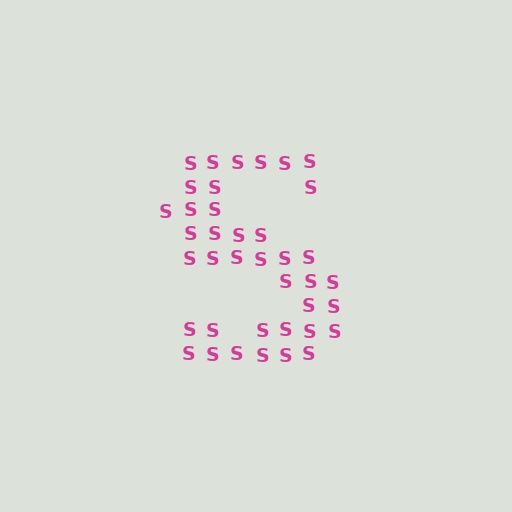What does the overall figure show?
The overall figure shows the letter S.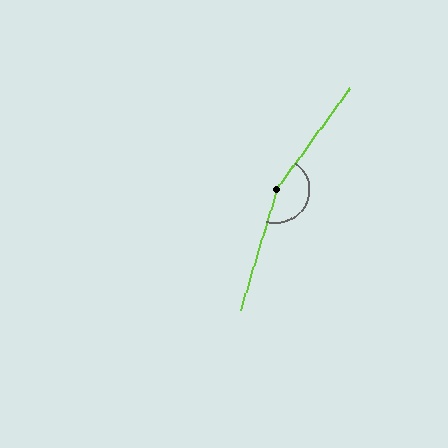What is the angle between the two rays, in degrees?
Approximately 161 degrees.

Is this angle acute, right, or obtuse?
It is obtuse.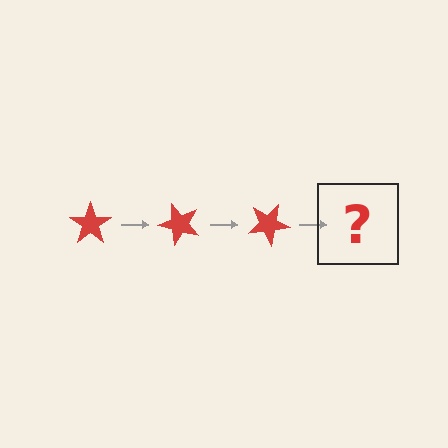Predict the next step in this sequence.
The next step is a red star rotated 150 degrees.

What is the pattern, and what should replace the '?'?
The pattern is that the star rotates 50 degrees each step. The '?' should be a red star rotated 150 degrees.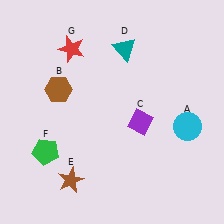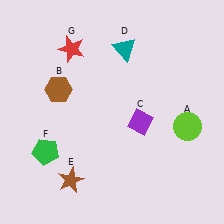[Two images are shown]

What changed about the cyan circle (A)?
In Image 1, A is cyan. In Image 2, it changed to lime.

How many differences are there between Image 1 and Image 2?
There is 1 difference between the two images.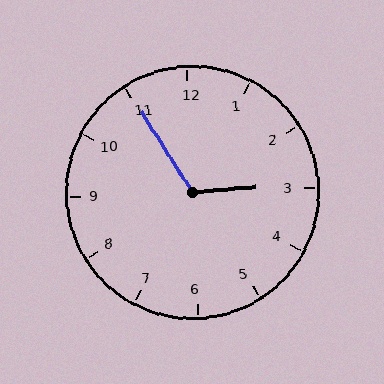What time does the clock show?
2:55.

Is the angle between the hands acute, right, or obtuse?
It is obtuse.